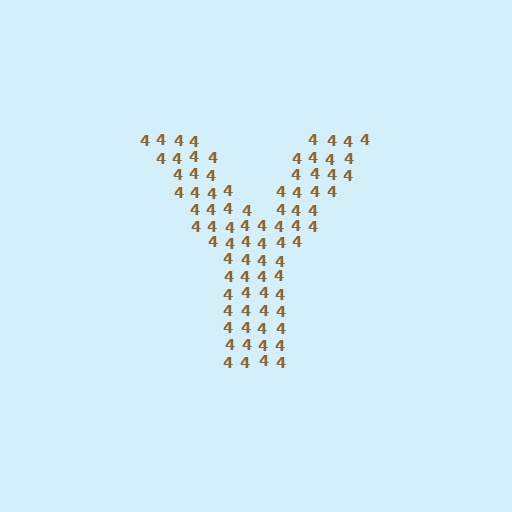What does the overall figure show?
The overall figure shows the letter Y.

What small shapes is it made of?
It is made of small digit 4's.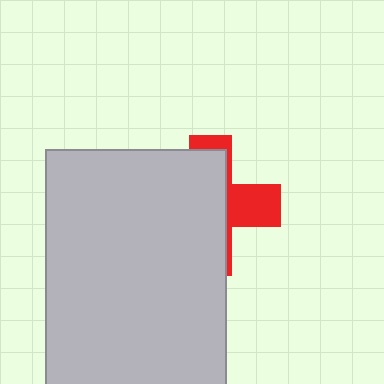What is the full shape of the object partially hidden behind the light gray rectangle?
The partially hidden object is a red cross.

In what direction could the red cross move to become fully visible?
The red cross could move right. That would shift it out from behind the light gray rectangle entirely.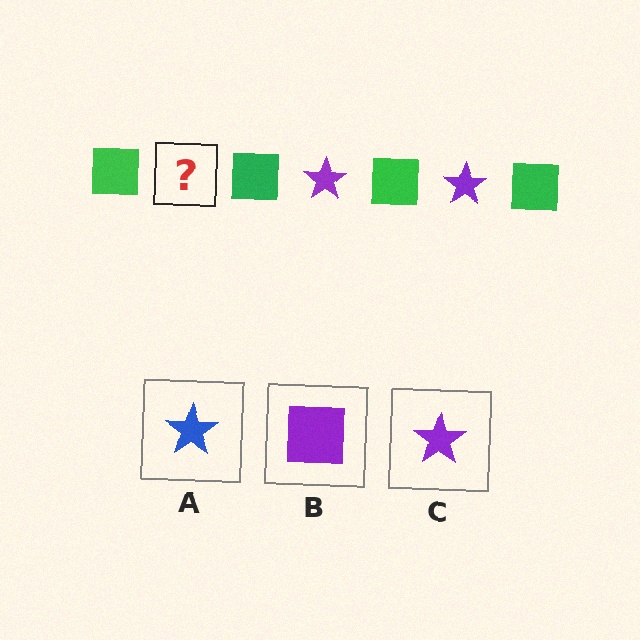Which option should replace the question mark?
Option C.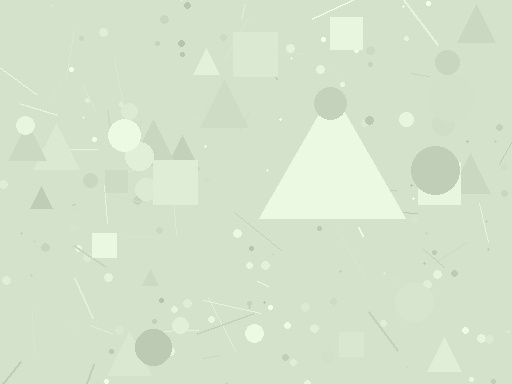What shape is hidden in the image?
A triangle is hidden in the image.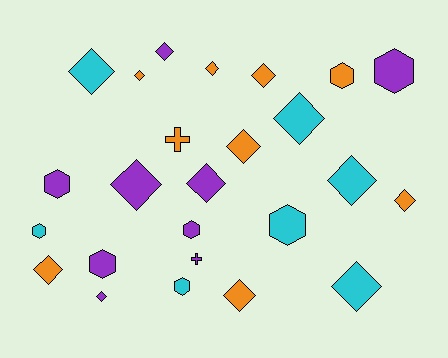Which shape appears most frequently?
Diamond, with 15 objects.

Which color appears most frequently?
Purple, with 9 objects.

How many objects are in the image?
There are 25 objects.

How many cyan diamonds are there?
There are 4 cyan diamonds.